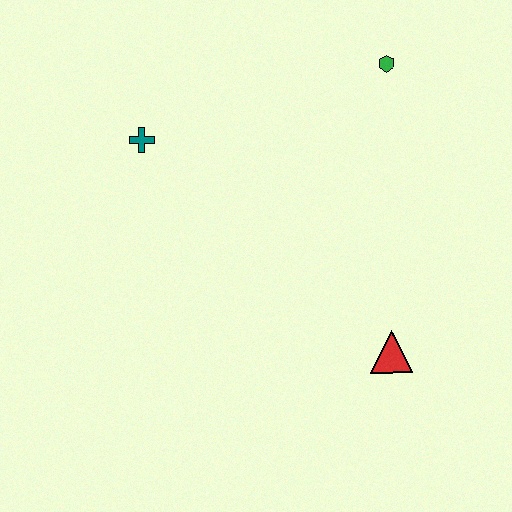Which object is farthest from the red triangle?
The teal cross is farthest from the red triangle.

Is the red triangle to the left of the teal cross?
No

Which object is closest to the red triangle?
The green hexagon is closest to the red triangle.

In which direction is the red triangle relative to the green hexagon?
The red triangle is below the green hexagon.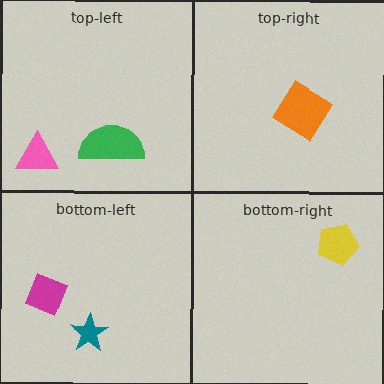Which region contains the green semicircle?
The top-left region.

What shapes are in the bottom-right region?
The yellow pentagon.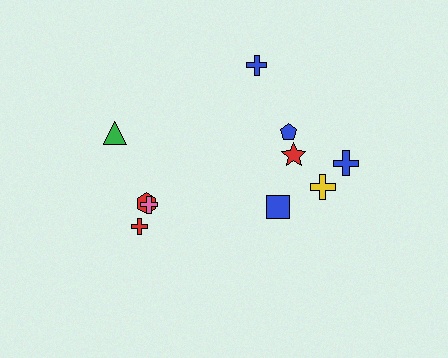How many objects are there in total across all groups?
There are 10 objects.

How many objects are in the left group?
There are 4 objects.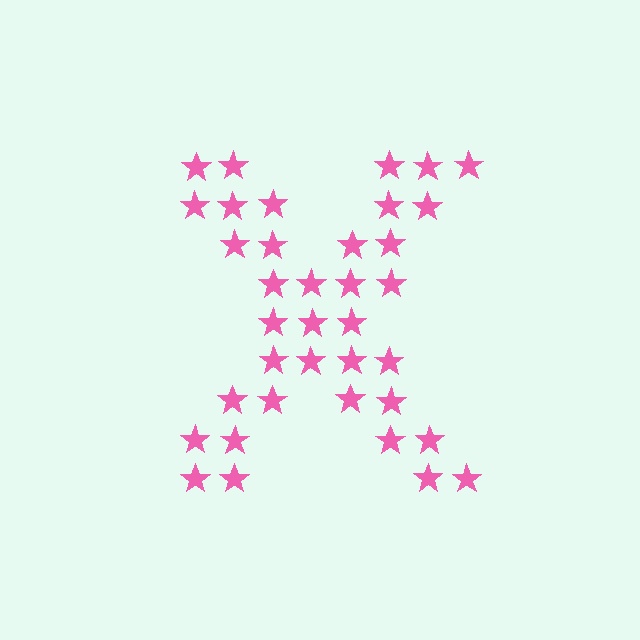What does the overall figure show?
The overall figure shows the letter X.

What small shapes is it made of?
It is made of small stars.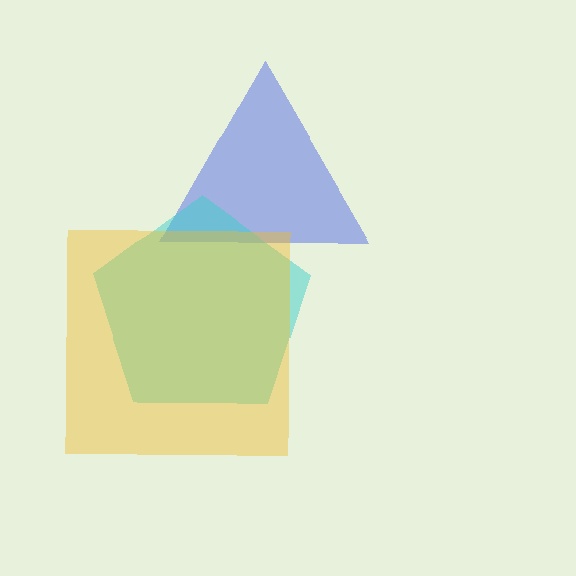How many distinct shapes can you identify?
There are 3 distinct shapes: a blue triangle, a cyan pentagon, a yellow square.